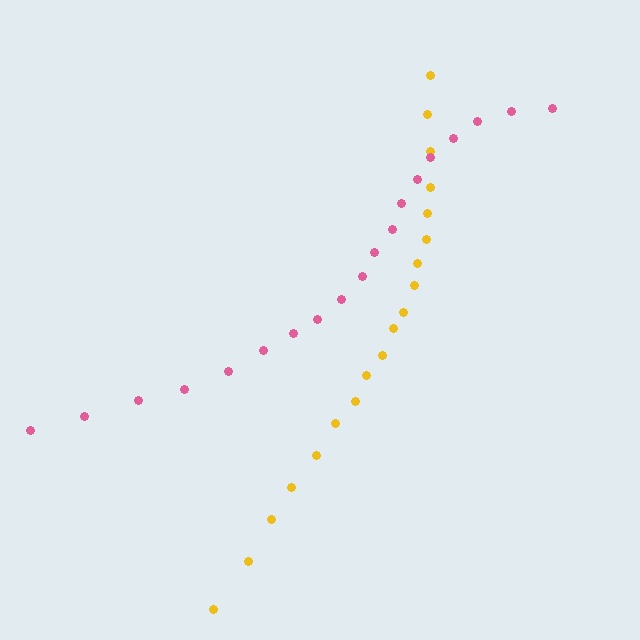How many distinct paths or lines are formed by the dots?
There are 2 distinct paths.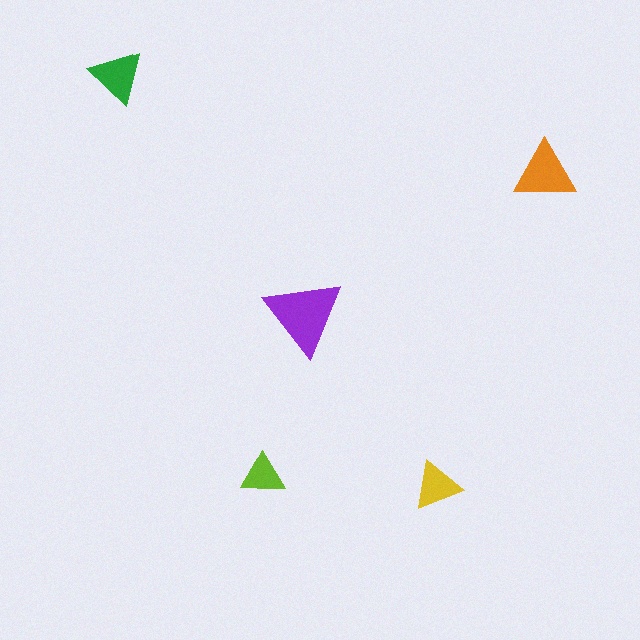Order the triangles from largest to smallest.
the purple one, the orange one, the green one, the yellow one, the lime one.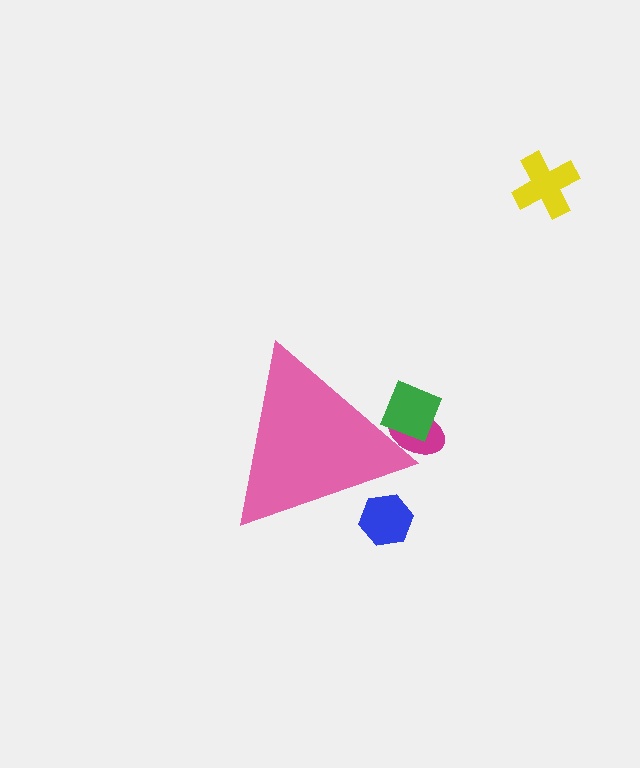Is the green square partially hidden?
Yes, the green square is partially hidden behind the pink triangle.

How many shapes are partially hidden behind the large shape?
3 shapes are partially hidden.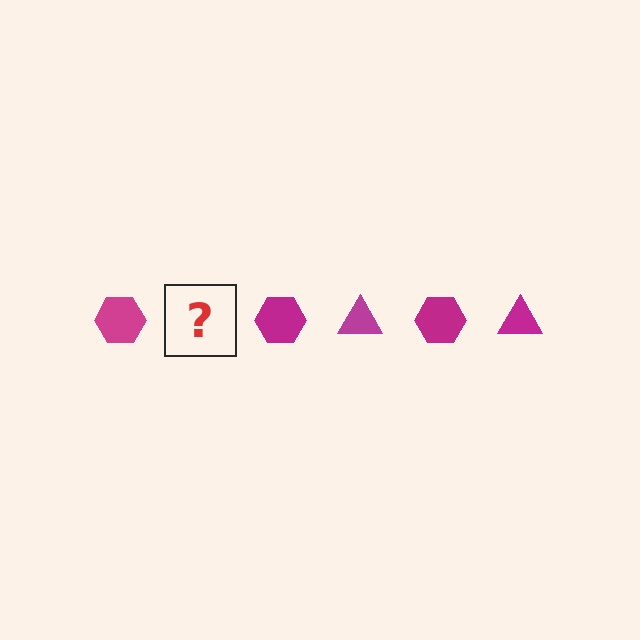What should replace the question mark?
The question mark should be replaced with a magenta triangle.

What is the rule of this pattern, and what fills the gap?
The rule is that the pattern cycles through hexagon, triangle shapes in magenta. The gap should be filled with a magenta triangle.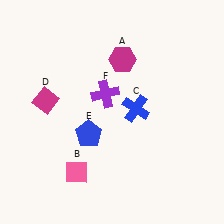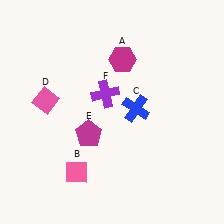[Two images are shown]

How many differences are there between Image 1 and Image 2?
There are 2 differences between the two images.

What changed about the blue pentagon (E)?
In Image 1, E is blue. In Image 2, it changed to magenta.